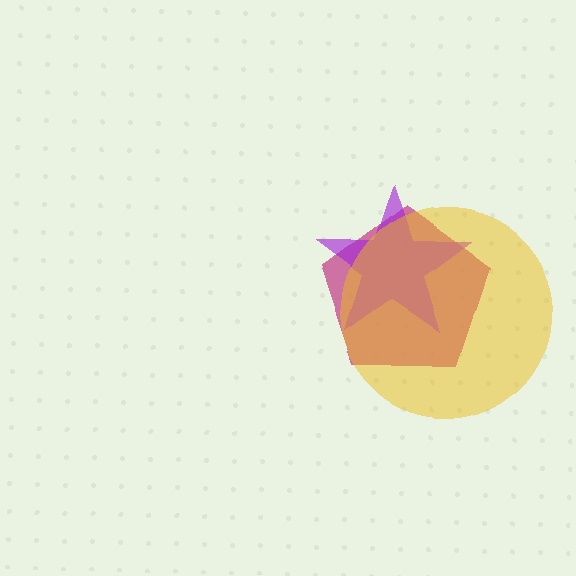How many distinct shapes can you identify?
There are 3 distinct shapes: a magenta pentagon, a purple star, a yellow circle.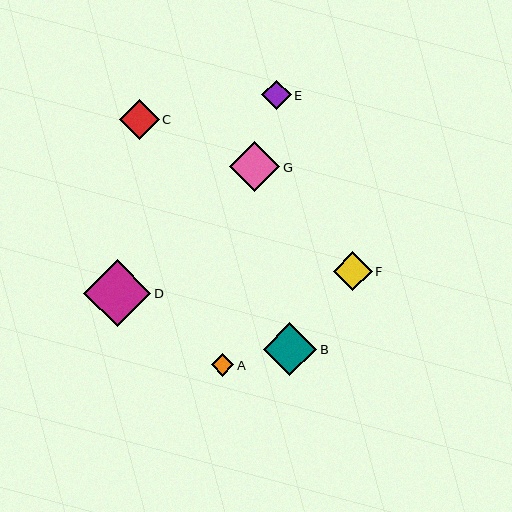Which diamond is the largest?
Diamond D is the largest with a size of approximately 67 pixels.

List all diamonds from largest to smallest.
From largest to smallest: D, B, G, C, F, E, A.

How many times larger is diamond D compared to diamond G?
Diamond D is approximately 1.3 times the size of diamond G.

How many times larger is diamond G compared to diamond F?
Diamond G is approximately 1.3 times the size of diamond F.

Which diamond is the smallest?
Diamond A is the smallest with a size of approximately 22 pixels.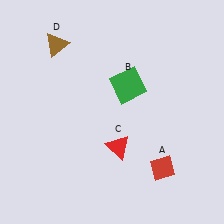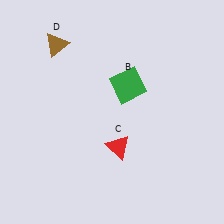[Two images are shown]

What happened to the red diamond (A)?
The red diamond (A) was removed in Image 2. It was in the bottom-right area of Image 1.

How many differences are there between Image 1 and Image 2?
There is 1 difference between the two images.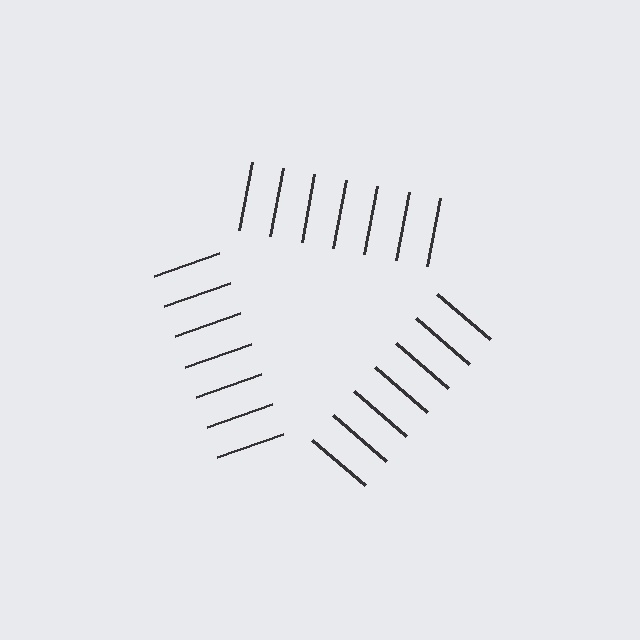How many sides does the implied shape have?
3 sides — the line-ends trace a triangle.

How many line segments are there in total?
21 — 7 along each of the 3 edges.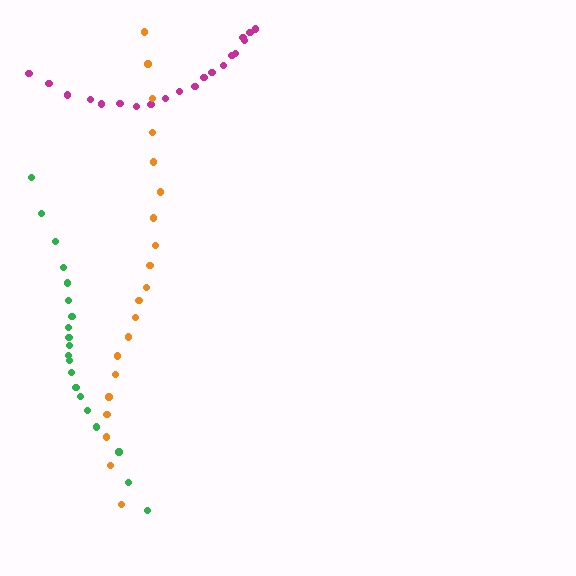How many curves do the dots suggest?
There are 3 distinct paths.